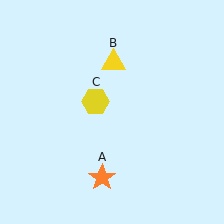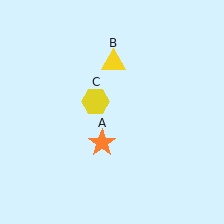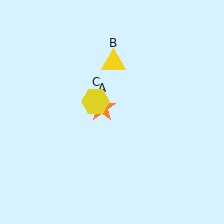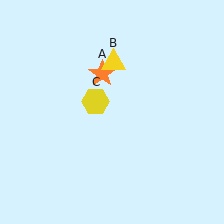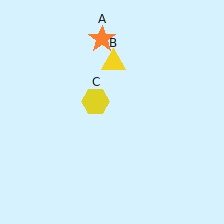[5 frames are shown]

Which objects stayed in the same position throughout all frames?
Yellow triangle (object B) and yellow hexagon (object C) remained stationary.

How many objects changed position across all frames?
1 object changed position: orange star (object A).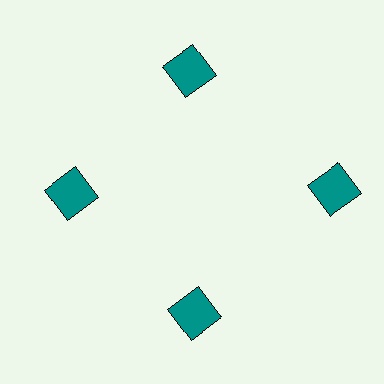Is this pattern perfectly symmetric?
No. The 4 teal squares are arranged in a ring, but one element near the 3 o'clock position is pushed outward from the center, breaking the 4-fold rotational symmetry.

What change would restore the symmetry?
The symmetry would be restored by moving it inward, back onto the ring so that all 4 squares sit at equal angles and equal distance from the center.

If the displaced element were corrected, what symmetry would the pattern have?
It would have 4-fold rotational symmetry — the pattern would map onto itself every 90 degrees.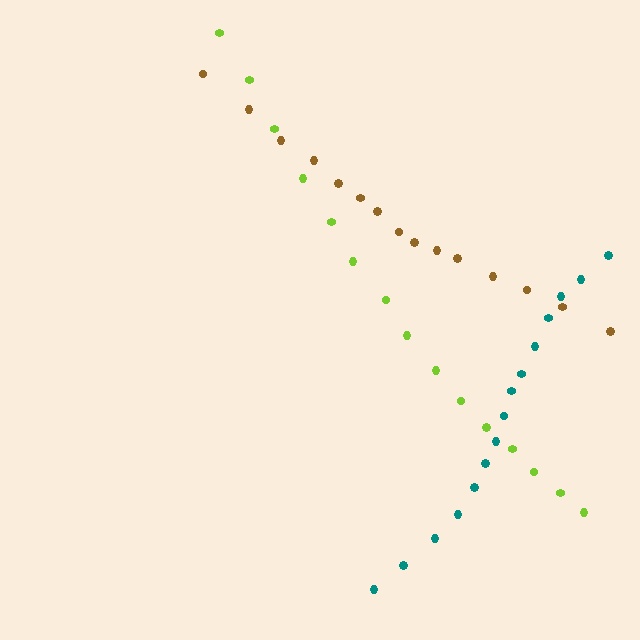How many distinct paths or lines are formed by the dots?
There are 3 distinct paths.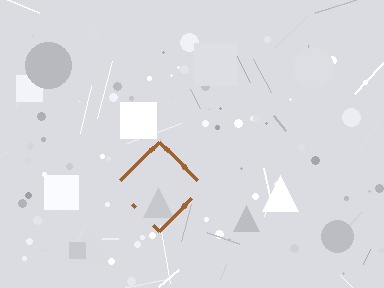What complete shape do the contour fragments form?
The contour fragments form a diamond.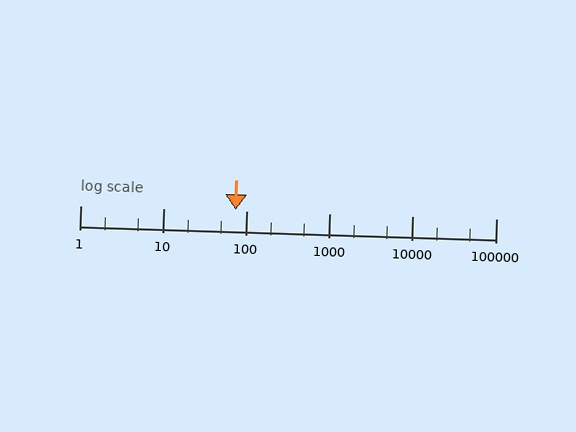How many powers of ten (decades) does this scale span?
The scale spans 5 decades, from 1 to 100000.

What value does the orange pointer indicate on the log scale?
The pointer indicates approximately 73.